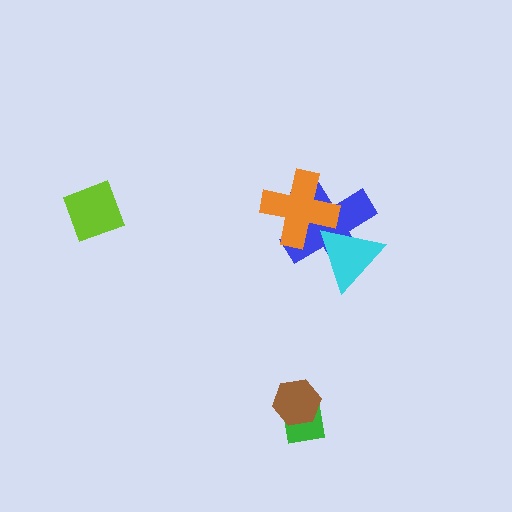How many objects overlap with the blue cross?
2 objects overlap with the blue cross.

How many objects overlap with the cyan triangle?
2 objects overlap with the cyan triangle.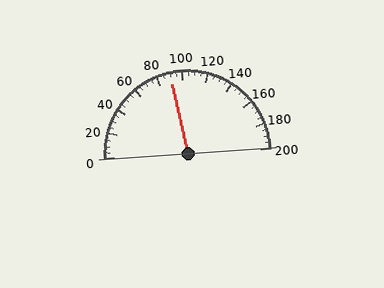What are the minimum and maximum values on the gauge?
The gauge ranges from 0 to 200.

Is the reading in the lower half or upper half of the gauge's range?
The reading is in the lower half of the range (0 to 200).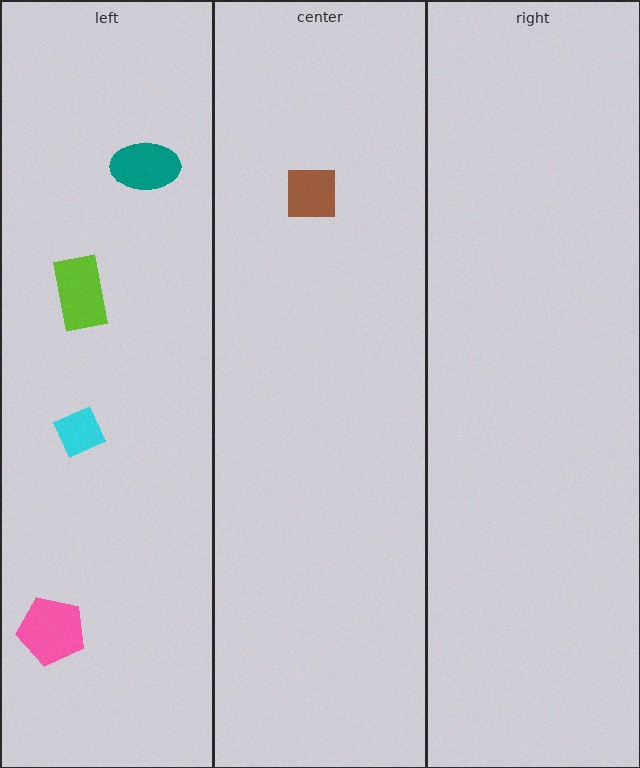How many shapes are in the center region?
1.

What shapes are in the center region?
The brown square.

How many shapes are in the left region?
4.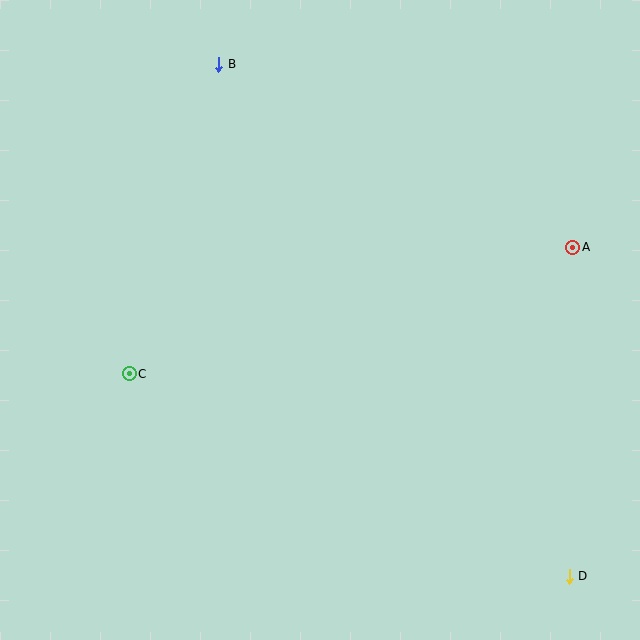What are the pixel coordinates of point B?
Point B is at (219, 64).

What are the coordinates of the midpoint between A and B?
The midpoint between A and B is at (396, 156).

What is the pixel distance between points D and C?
The distance between D and C is 484 pixels.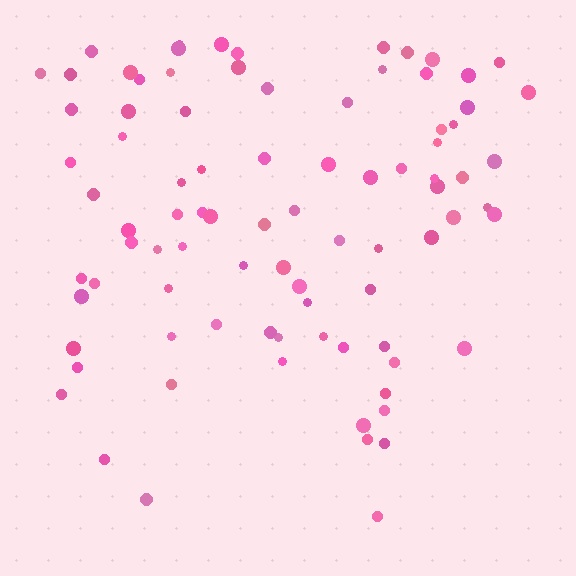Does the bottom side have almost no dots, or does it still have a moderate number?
Still a moderate number, just noticeably fewer than the top.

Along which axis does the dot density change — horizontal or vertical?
Vertical.